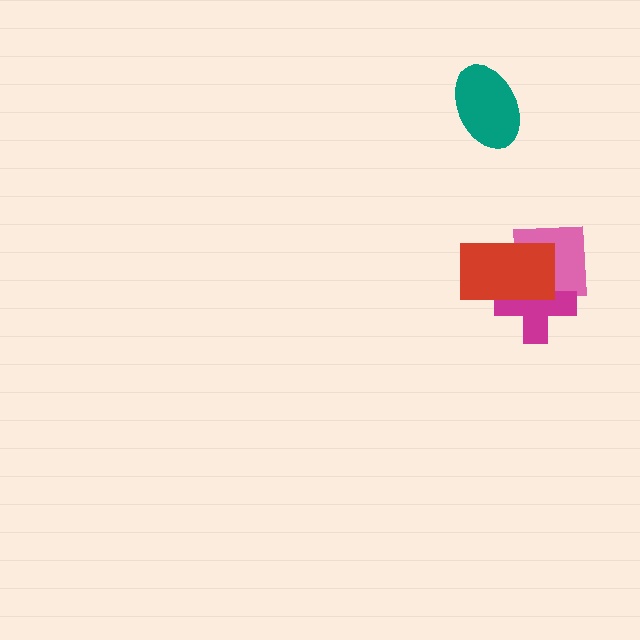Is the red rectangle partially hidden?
No, no other shape covers it.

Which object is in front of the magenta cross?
The red rectangle is in front of the magenta cross.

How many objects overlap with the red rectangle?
2 objects overlap with the red rectangle.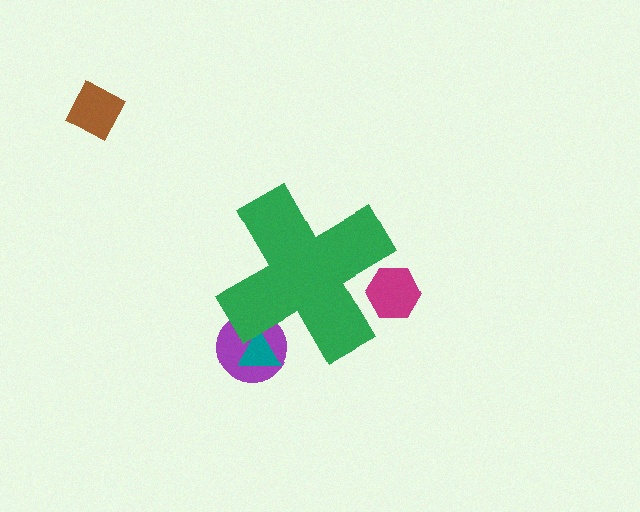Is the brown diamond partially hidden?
No, the brown diamond is fully visible.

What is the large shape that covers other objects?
A green cross.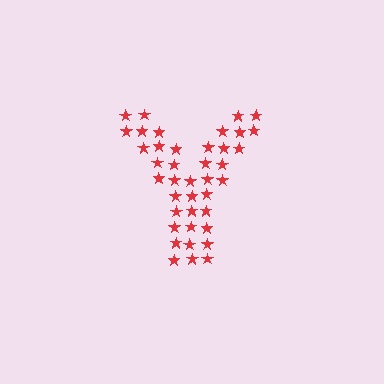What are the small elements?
The small elements are stars.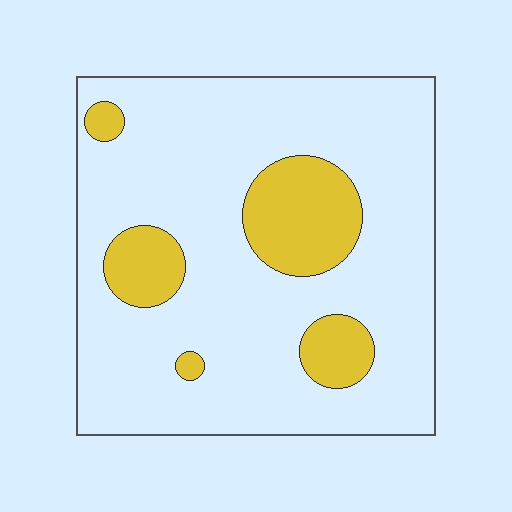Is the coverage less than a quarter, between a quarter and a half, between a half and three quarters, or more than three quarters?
Less than a quarter.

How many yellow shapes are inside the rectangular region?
5.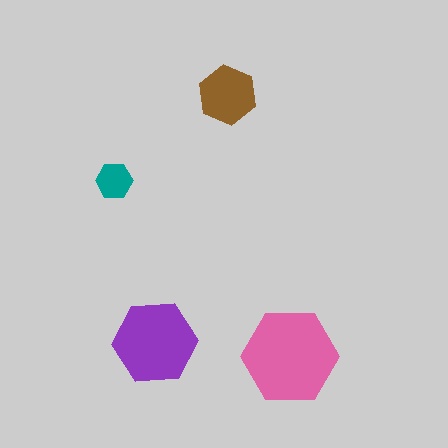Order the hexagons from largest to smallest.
the pink one, the purple one, the brown one, the teal one.